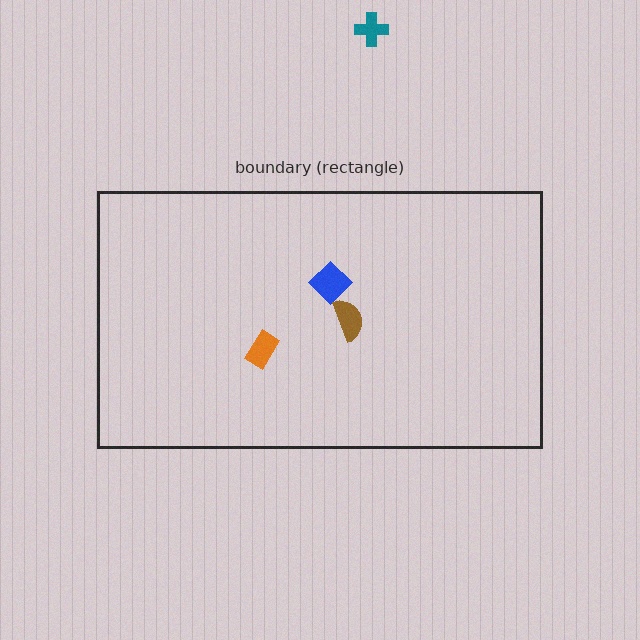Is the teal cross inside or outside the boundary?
Outside.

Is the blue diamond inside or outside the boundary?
Inside.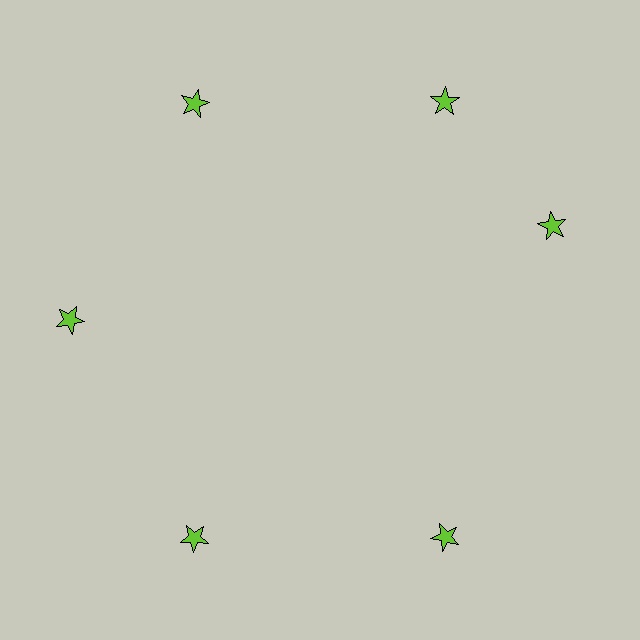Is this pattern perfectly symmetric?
No. The 6 lime stars are arranged in a ring, but one element near the 3 o'clock position is rotated out of alignment along the ring, breaking the 6-fold rotational symmetry.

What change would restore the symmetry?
The symmetry would be restored by rotating it back into even spacing with its neighbors so that all 6 stars sit at equal angles and equal distance from the center.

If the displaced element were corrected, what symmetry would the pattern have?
It would have 6-fold rotational symmetry — the pattern would map onto itself every 60 degrees.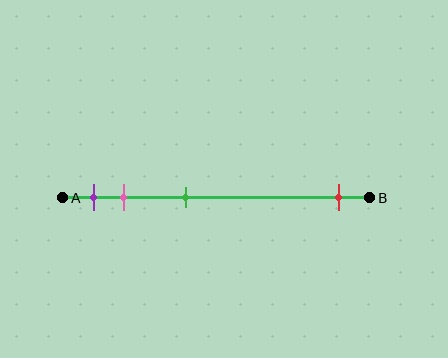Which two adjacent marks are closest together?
The purple and pink marks are the closest adjacent pair.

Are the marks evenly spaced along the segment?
No, the marks are not evenly spaced.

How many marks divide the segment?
There are 4 marks dividing the segment.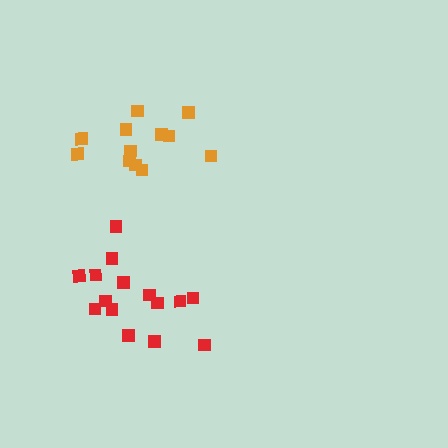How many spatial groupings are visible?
There are 2 spatial groupings.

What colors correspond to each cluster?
The clusters are colored: red, orange.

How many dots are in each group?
Group 1: 15 dots, Group 2: 12 dots (27 total).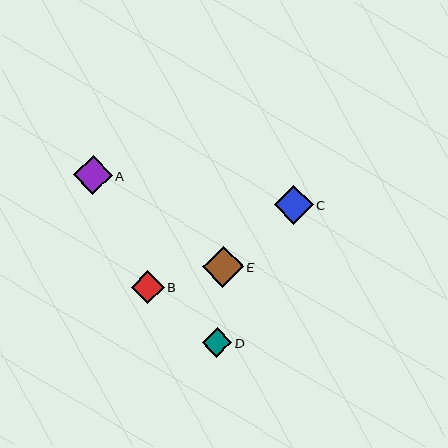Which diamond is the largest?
Diamond E is the largest with a size of approximately 41 pixels.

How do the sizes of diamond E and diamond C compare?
Diamond E and diamond C are approximately the same size.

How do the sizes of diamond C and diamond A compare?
Diamond C and diamond A are approximately the same size.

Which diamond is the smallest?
Diamond D is the smallest with a size of approximately 30 pixels.